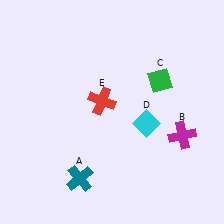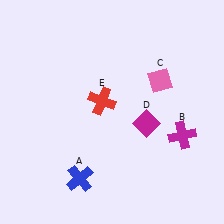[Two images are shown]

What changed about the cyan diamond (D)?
In Image 1, D is cyan. In Image 2, it changed to magenta.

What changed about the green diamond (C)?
In Image 1, C is green. In Image 2, it changed to pink.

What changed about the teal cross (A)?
In Image 1, A is teal. In Image 2, it changed to blue.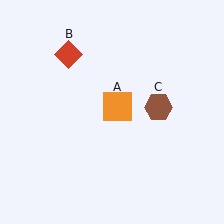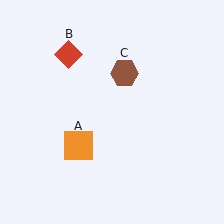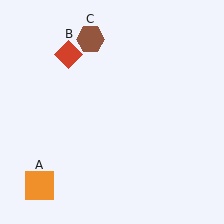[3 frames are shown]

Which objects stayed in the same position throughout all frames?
Red diamond (object B) remained stationary.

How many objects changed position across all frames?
2 objects changed position: orange square (object A), brown hexagon (object C).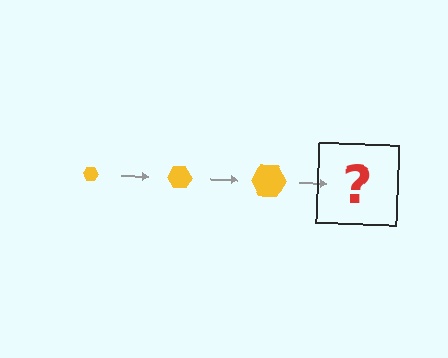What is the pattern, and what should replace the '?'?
The pattern is that the hexagon gets progressively larger each step. The '?' should be a yellow hexagon, larger than the previous one.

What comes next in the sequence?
The next element should be a yellow hexagon, larger than the previous one.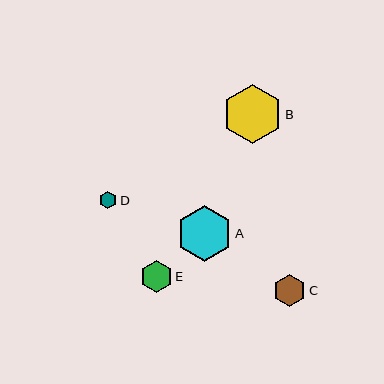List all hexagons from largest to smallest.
From largest to smallest: B, A, E, C, D.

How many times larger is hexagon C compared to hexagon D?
Hexagon C is approximately 1.8 times the size of hexagon D.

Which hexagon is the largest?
Hexagon B is the largest with a size of approximately 60 pixels.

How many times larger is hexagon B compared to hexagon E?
Hexagon B is approximately 1.8 times the size of hexagon E.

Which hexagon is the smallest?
Hexagon D is the smallest with a size of approximately 18 pixels.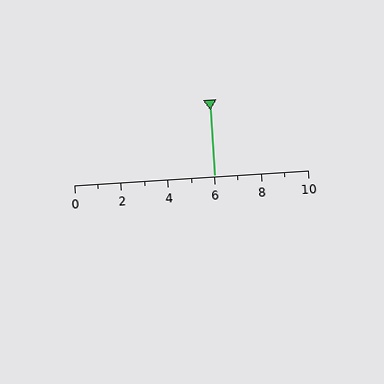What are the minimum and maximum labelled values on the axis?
The axis runs from 0 to 10.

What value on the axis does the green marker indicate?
The marker indicates approximately 6.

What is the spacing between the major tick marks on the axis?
The major ticks are spaced 2 apart.